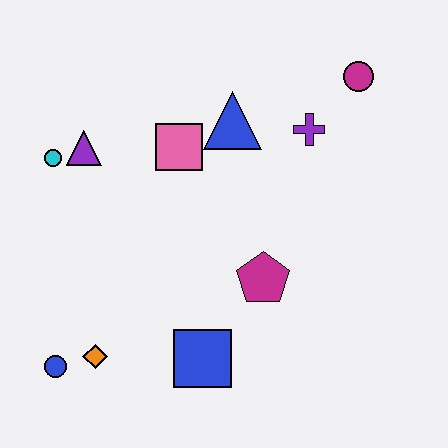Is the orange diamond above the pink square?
No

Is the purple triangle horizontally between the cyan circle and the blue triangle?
Yes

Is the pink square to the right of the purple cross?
No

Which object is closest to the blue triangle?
The pink square is closest to the blue triangle.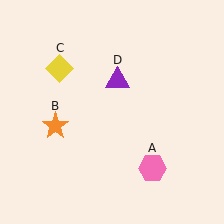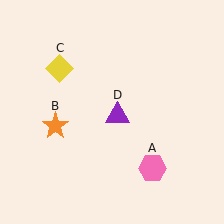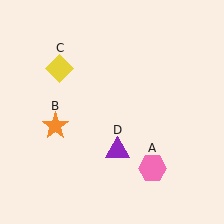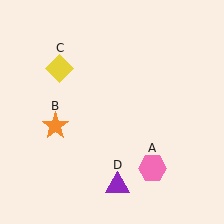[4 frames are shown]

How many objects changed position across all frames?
1 object changed position: purple triangle (object D).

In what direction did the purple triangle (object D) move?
The purple triangle (object D) moved down.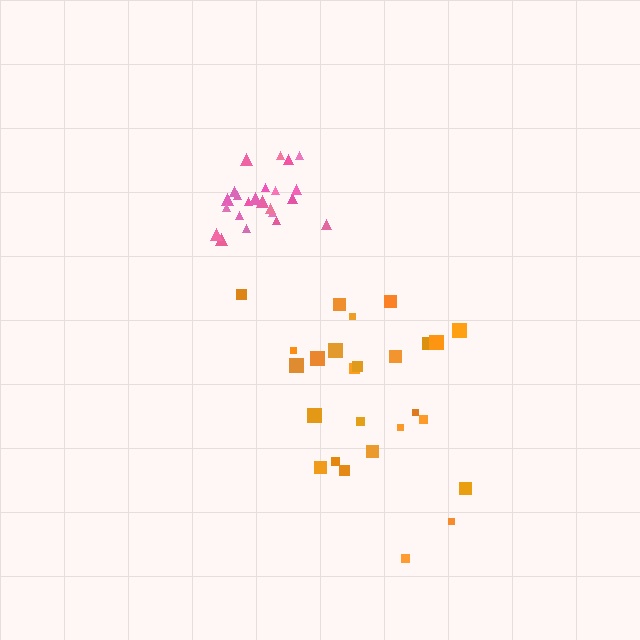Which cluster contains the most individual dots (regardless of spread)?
Orange (26).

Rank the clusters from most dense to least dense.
pink, orange.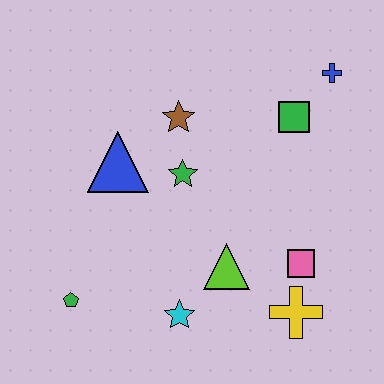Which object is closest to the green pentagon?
The cyan star is closest to the green pentagon.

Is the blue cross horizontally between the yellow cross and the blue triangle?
No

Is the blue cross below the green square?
No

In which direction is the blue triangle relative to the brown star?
The blue triangle is to the left of the brown star.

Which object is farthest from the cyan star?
The blue cross is farthest from the cyan star.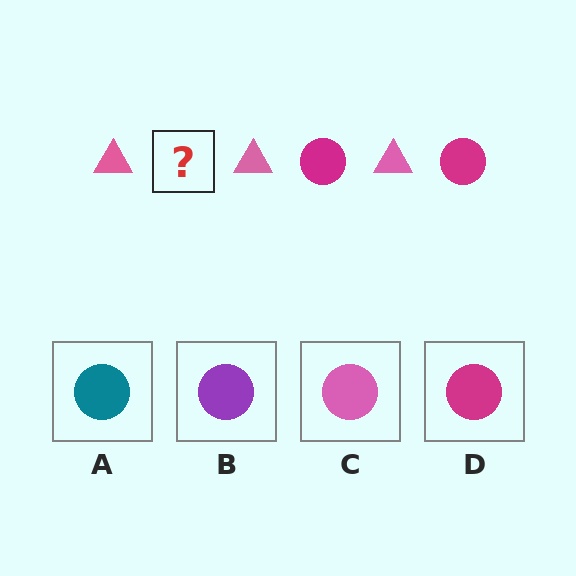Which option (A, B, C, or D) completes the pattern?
D.